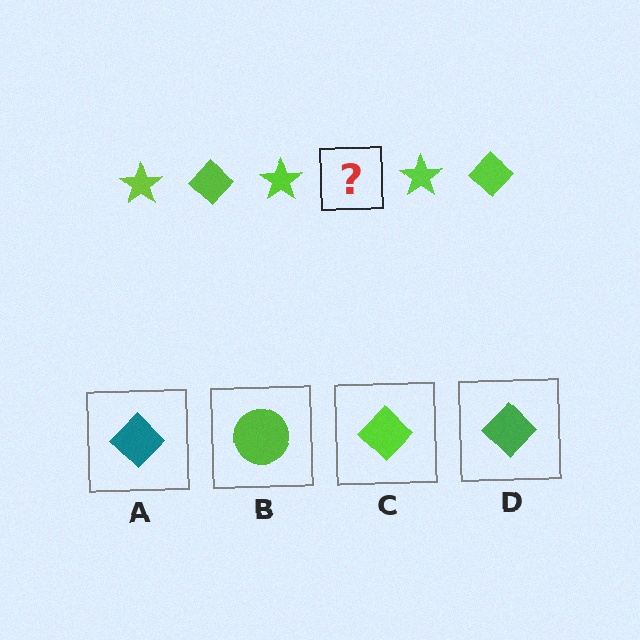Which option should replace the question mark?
Option C.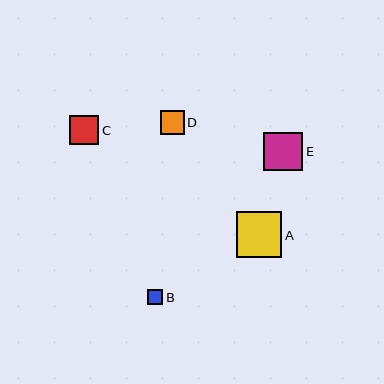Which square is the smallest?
Square B is the smallest with a size of approximately 15 pixels.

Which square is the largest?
Square A is the largest with a size of approximately 46 pixels.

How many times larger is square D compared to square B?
Square D is approximately 1.5 times the size of square B.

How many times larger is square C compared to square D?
Square C is approximately 1.2 times the size of square D.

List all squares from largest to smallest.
From largest to smallest: A, E, C, D, B.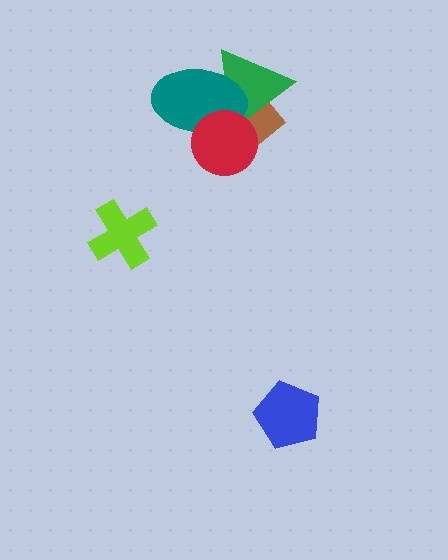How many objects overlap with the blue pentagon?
0 objects overlap with the blue pentagon.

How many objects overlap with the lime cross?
0 objects overlap with the lime cross.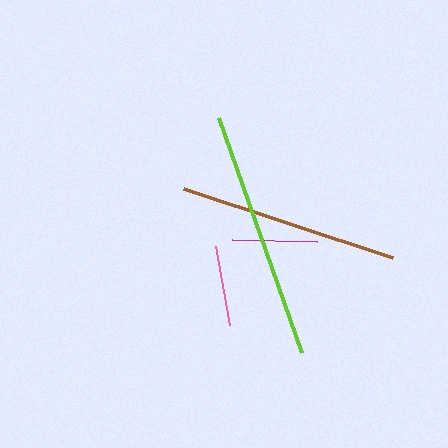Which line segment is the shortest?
The pink line is the shortest at approximately 80 pixels.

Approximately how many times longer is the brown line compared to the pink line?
The brown line is approximately 2.7 times the length of the pink line.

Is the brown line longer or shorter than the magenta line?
The brown line is longer than the magenta line.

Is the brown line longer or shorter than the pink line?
The brown line is longer than the pink line.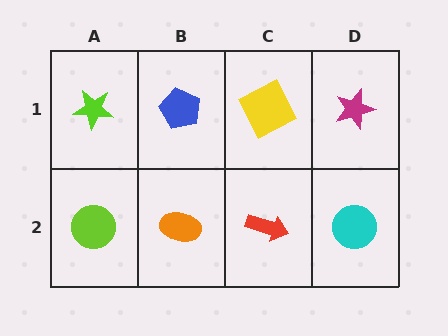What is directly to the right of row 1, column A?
A blue pentagon.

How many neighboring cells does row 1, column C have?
3.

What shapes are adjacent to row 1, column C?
A red arrow (row 2, column C), a blue pentagon (row 1, column B), a magenta star (row 1, column D).